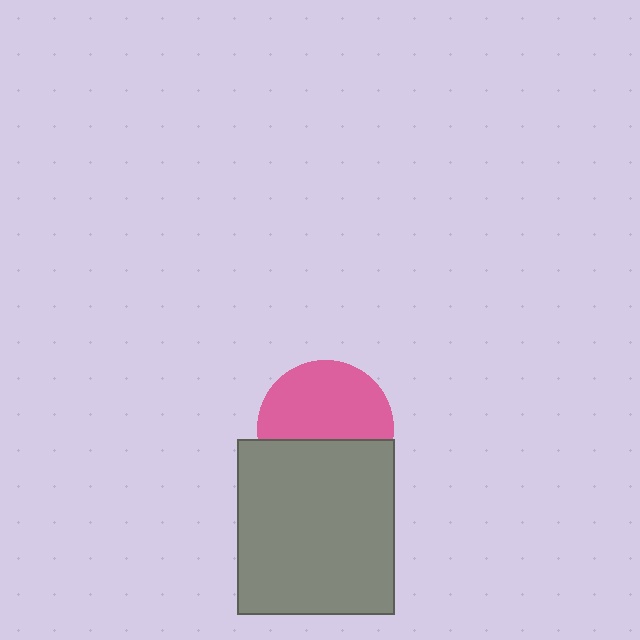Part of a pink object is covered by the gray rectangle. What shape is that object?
It is a circle.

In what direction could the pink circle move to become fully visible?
The pink circle could move up. That would shift it out from behind the gray rectangle entirely.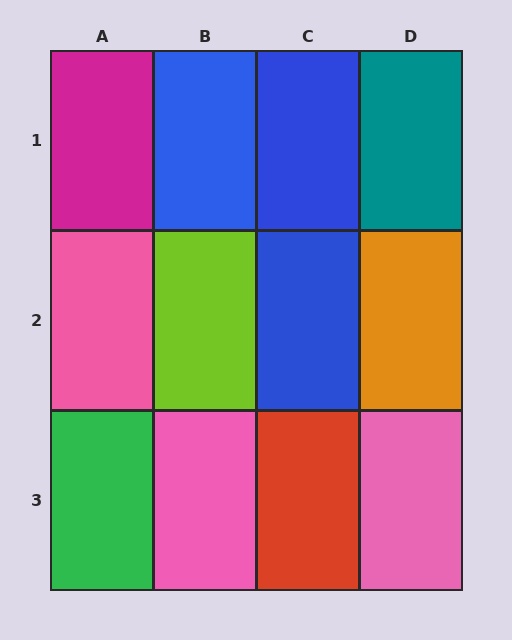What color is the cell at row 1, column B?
Blue.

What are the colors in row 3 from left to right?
Green, pink, red, pink.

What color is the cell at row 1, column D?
Teal.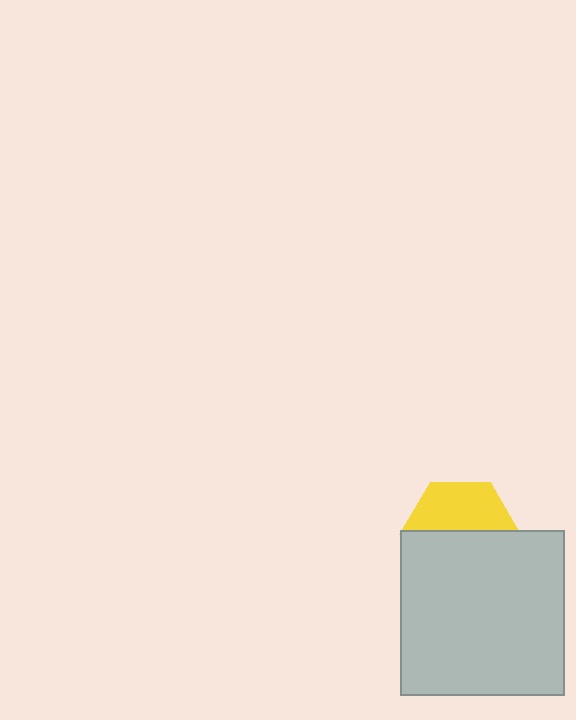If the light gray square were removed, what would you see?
You would see the complete yellow hexagon.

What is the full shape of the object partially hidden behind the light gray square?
The partially hidden object is a yellow hexagon.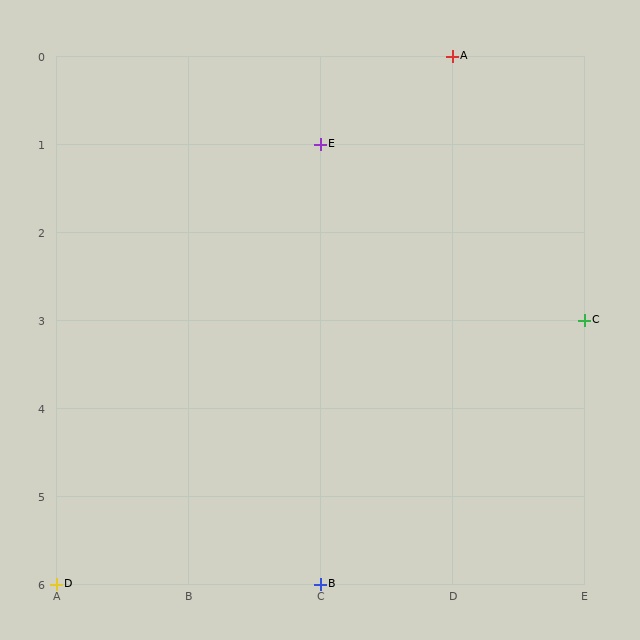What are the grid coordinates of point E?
Point E is at grid coordinates (C, 1).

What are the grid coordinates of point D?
Point D is at grid coordinates (A, 6).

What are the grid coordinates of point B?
Point B is at grid coordinates (C, 6).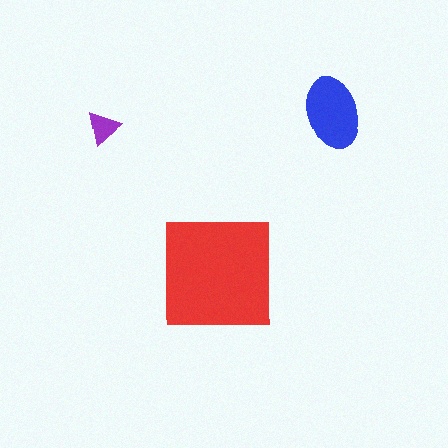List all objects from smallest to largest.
The purple triangle, the blue ellipse, the red square.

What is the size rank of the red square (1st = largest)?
1st.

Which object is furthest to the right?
The blue ellipse is rightmost.